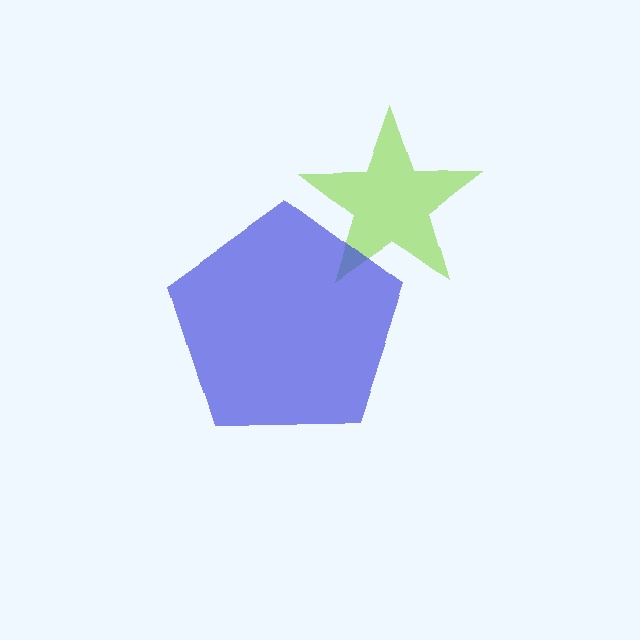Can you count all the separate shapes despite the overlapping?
Yes, there are 2 separate shapes.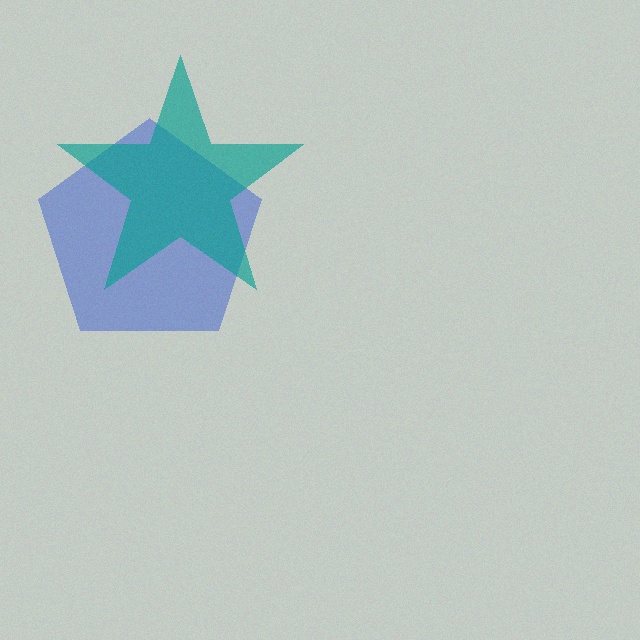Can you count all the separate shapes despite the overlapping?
Yes, there are 2 separate shapes.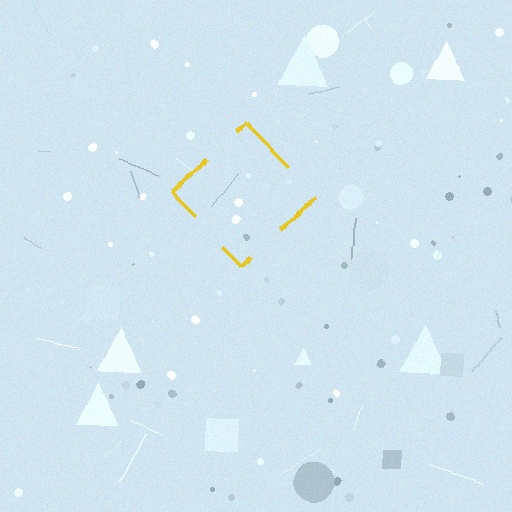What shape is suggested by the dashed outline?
The dashed outline suggests a diamond.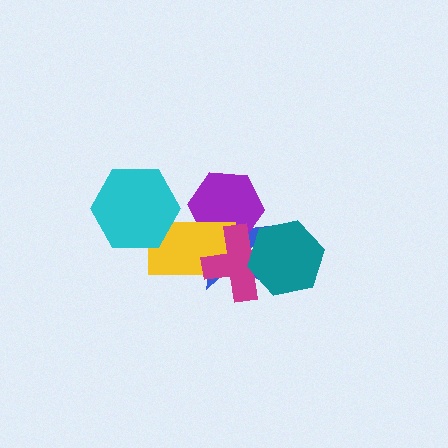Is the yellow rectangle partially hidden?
Yes, it is partially covered by another shape.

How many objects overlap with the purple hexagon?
3 objects overlap with the purple hexagon.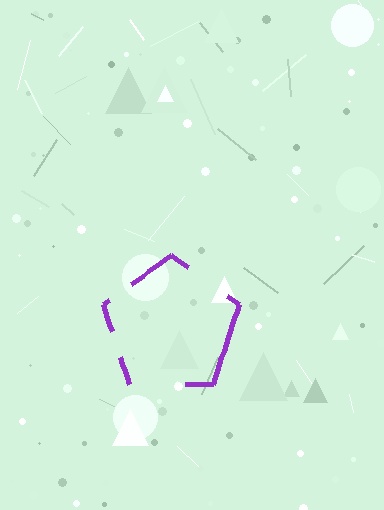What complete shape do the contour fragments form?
The contour fragments form a pentagon.